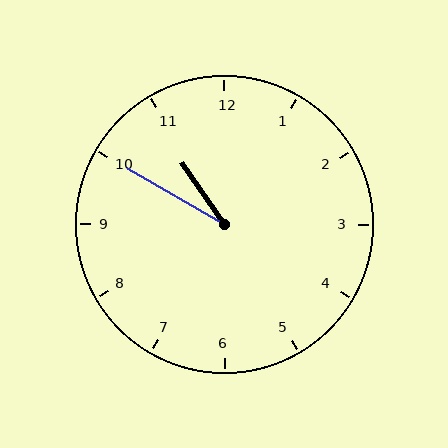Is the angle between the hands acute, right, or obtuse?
It is acute.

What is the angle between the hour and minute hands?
Approximately 25 degrees.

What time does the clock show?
10:50.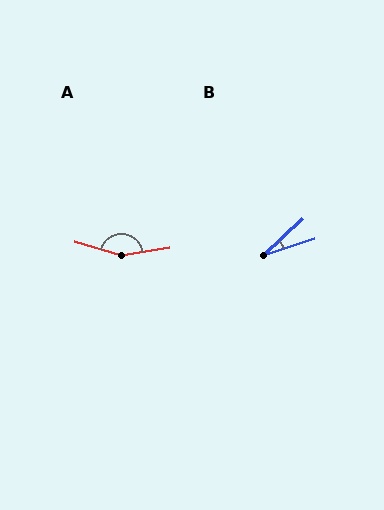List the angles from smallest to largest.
B (25°), A (156°).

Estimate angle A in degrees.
Approximately 156 degrees.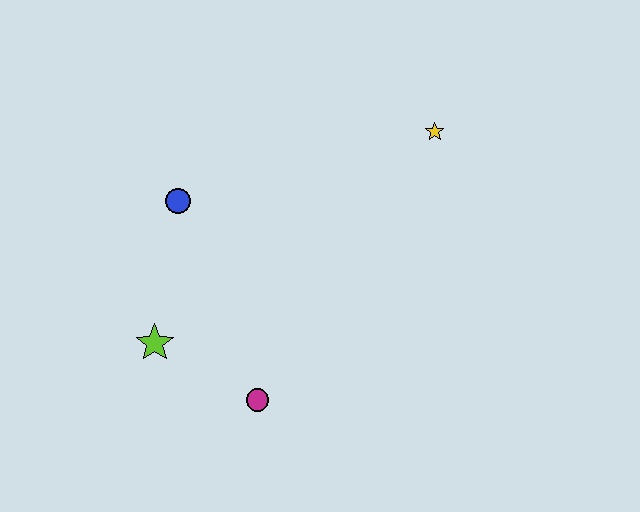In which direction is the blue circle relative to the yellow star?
The blue circle is to the left of the yellow star.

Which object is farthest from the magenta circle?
The yellow star is farthest from the magenta circle.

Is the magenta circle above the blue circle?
No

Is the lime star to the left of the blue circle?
Yes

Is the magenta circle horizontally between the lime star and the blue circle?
No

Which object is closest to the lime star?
The magenta circle is closest to the lime star.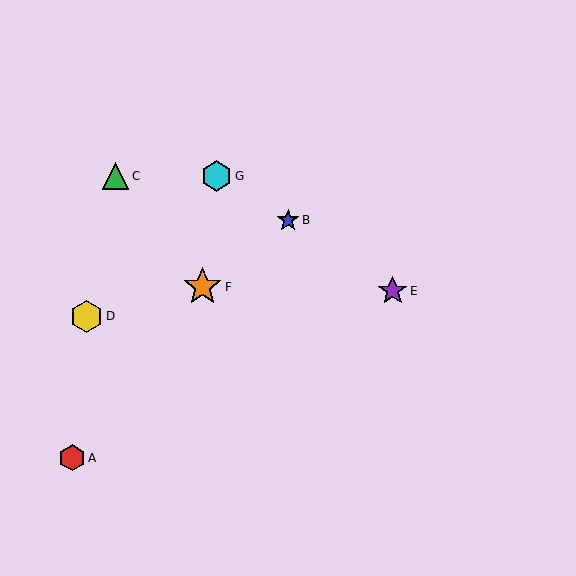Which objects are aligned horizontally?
Objects C, G are aligned horizontally.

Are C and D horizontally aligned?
No, C is at y≈176 and D is at y≈316.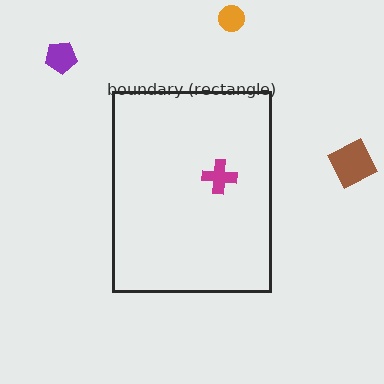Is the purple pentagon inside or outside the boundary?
Outside.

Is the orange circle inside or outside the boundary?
Outside.